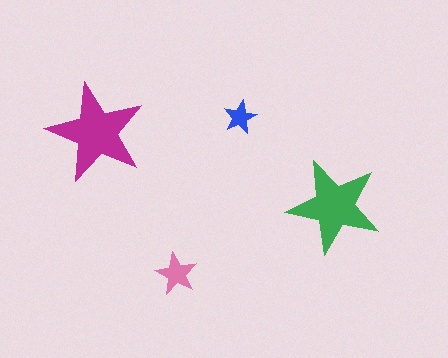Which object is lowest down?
The pink star is bottommost.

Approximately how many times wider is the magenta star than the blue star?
About 3 times wider.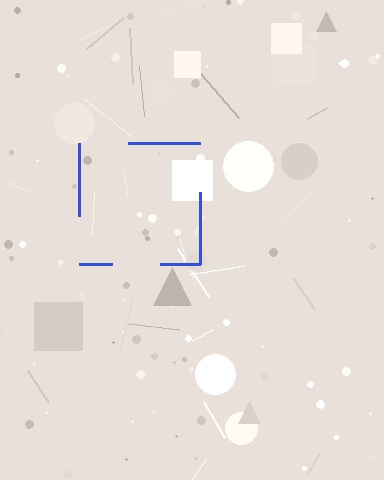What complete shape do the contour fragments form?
The contour fragments form a square.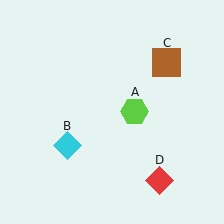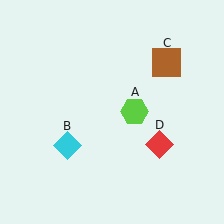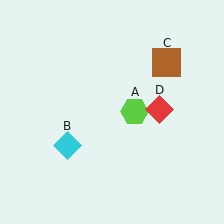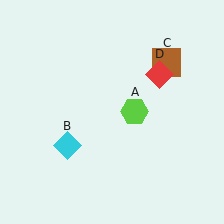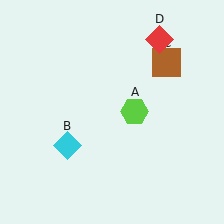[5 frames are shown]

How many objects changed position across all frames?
1 object changed position: red diamond (object D).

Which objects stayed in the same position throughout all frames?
Lime hexagon (object A) and cyan diamond (object B) and brown square (object C) remained stationary.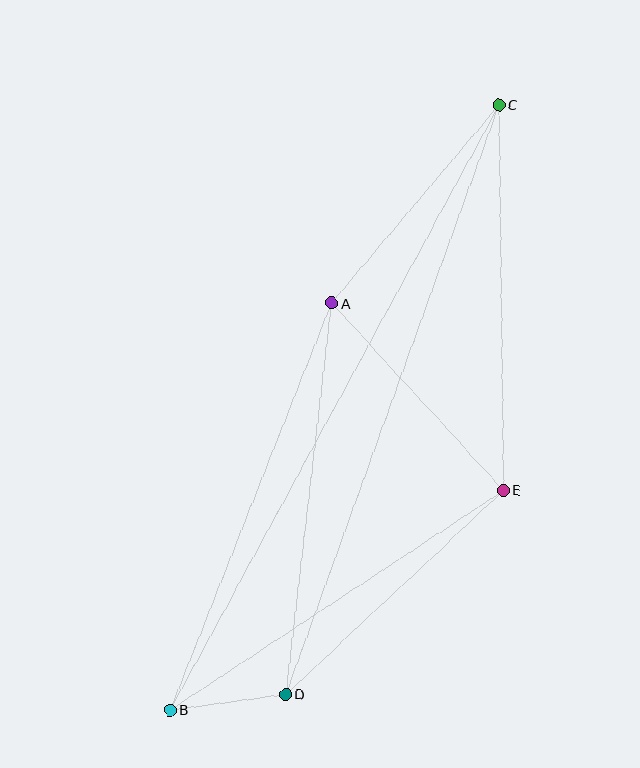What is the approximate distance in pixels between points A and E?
The distance between A and E is approximately 254 pixels.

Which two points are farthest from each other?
Points B and C are farthest from each other.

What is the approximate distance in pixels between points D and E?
The distance between D and E is approximately 299 pixels.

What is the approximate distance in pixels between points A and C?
The distance between A and C is approximately 259 pixels.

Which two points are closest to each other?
Points B and D are closest to each other.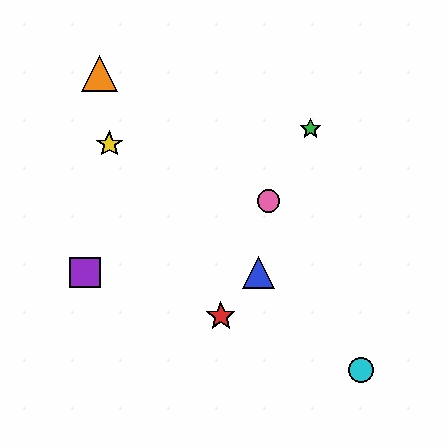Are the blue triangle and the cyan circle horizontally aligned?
No, the blue triangle is at y≈272 and the cyan circle is at y≈370.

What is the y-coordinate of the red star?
The red star is at y≈316.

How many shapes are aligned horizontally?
2 shapes (the blue triangle, the purple square) are aligned horizontally.